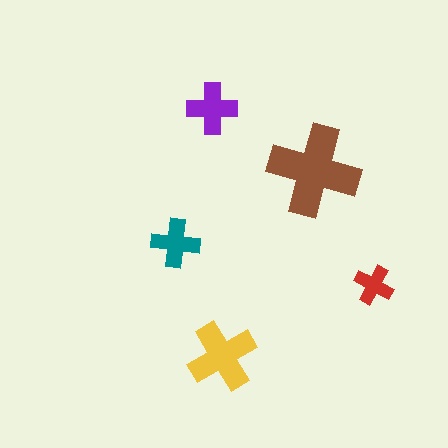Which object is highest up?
The purple cross is topmost.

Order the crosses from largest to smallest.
the brown one, the yellow one, the purple one, the teal one, the red one.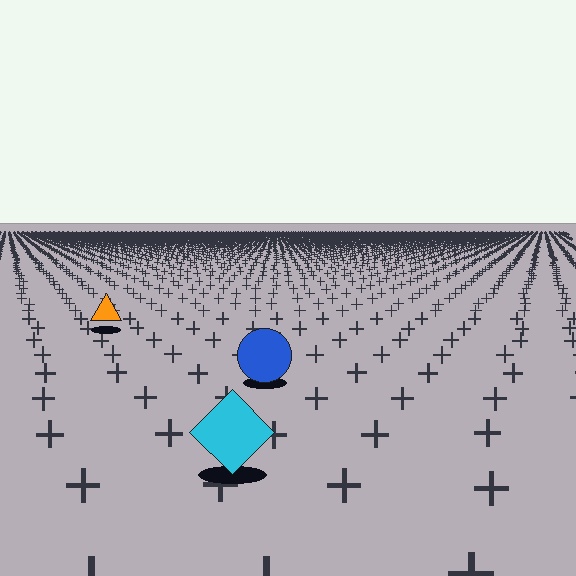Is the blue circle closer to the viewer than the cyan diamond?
No. The cyan diamond is closer — you can tell from the texture gradient: the ground texture is coarser near it.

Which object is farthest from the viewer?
The orange triangle is farthest from the viewer. It appears smaller and the ground texture around it is denser.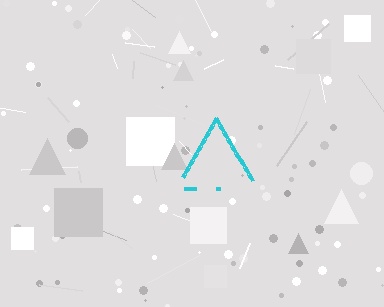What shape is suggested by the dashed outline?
The dashed outline suggests a triangle.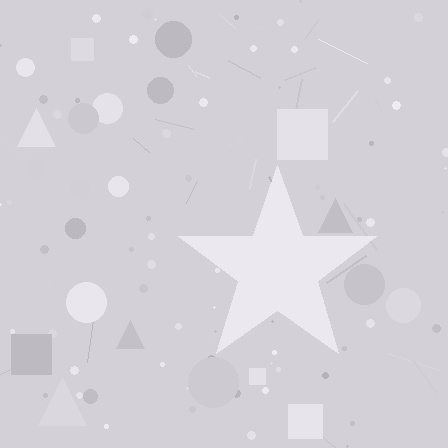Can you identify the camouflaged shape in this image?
The camouflaged shape is a star.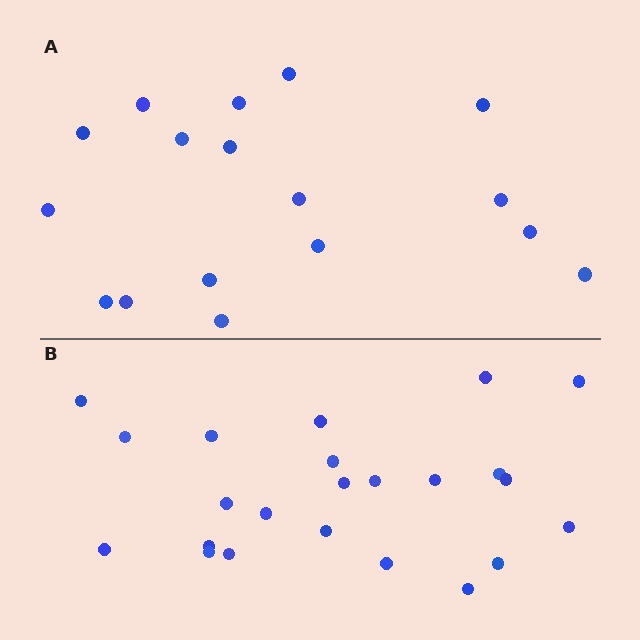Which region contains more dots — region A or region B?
Region B (the bottom region) has more dots.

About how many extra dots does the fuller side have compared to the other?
Region B has about 6 more dots than region A.